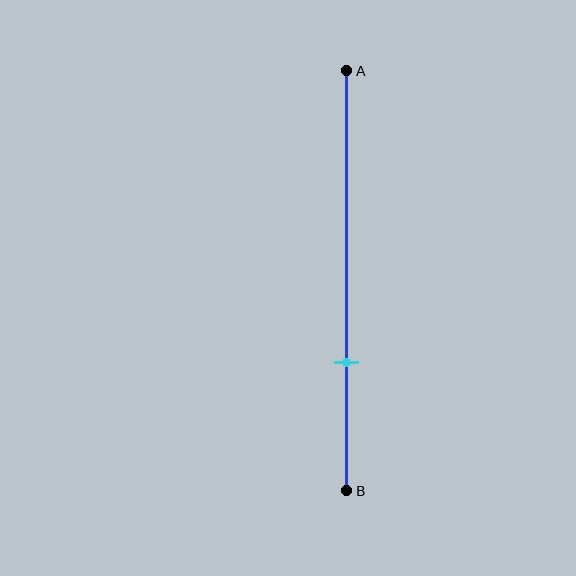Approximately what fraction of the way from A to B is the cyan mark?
The cyan mark is approximately 70% of the way from A to B.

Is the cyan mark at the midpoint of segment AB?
No, the mark is at about 70% from A, not at the 50% midpoint.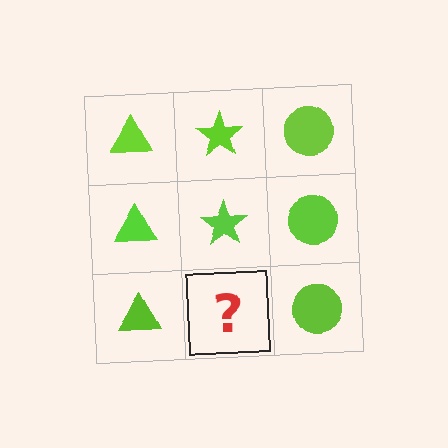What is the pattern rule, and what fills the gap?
The rule is that each column has a consistent shape. The gap should be filled with a lime star.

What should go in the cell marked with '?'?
The missing cell should contain a lime star.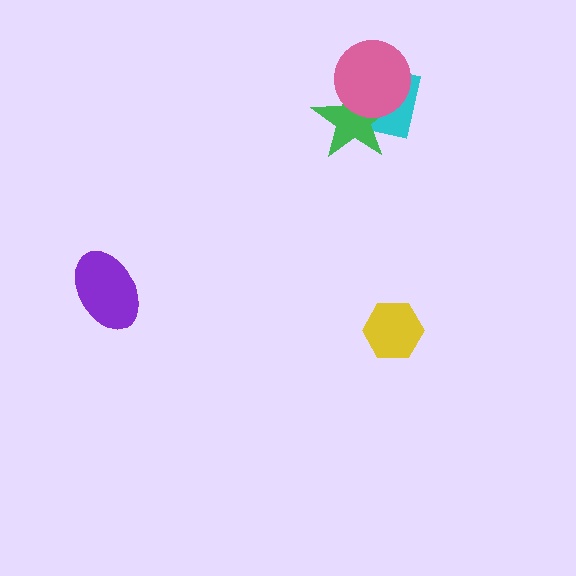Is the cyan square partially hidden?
Yes, it is partially covered by another shape.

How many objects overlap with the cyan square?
2 objects overlap with the cyan square.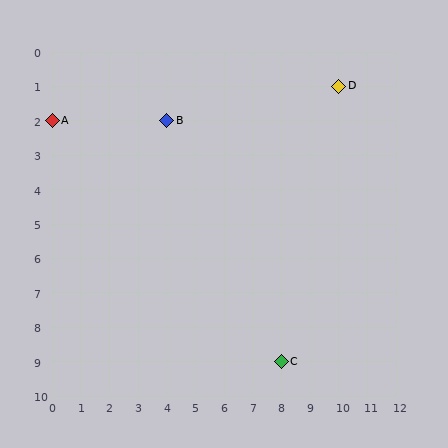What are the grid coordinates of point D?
Point D is at grid coordinates (10, 1).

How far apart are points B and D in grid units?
Points B and D are 6 columns and 1 row apart (about 6.1 grid units diagonally).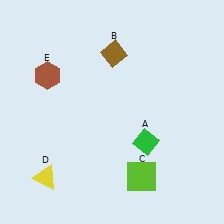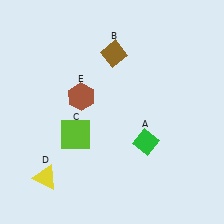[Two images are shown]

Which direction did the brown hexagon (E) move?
The brown hexagon (E) moved right.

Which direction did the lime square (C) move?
The lime square (C) moved left.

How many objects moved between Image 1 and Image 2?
2 objects moved between the two images.